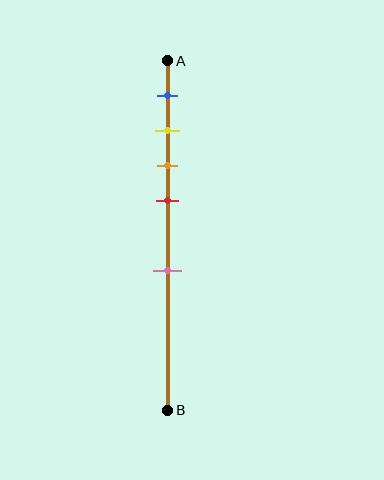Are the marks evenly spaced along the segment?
No, the marks are not evenly spaced.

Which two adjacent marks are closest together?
The yellow and orange marks are the closest adjacent pair.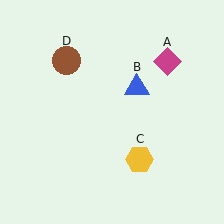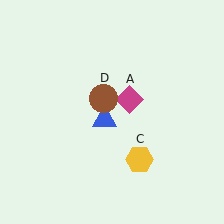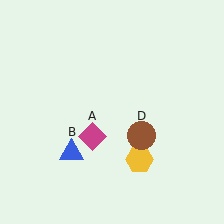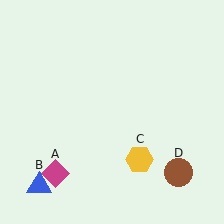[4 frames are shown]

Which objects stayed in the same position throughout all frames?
Yellow hexagon (object C) remained stationary.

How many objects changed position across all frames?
3 objects changed position: magenta diamond (object A), blue triangle (object B), brown circle (object D).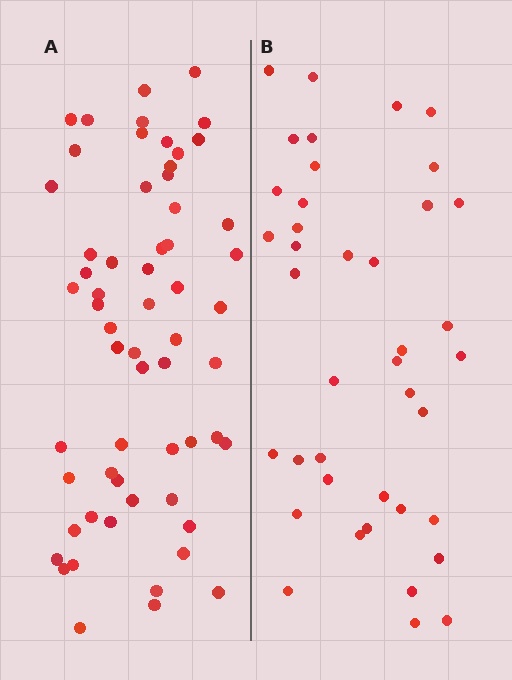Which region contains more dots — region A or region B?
Region A (the left region) has more dots.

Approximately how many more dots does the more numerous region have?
Region A has approximately 20 more dots than region B.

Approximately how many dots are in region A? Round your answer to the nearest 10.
About 60 dots.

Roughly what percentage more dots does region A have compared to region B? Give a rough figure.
About 50% more.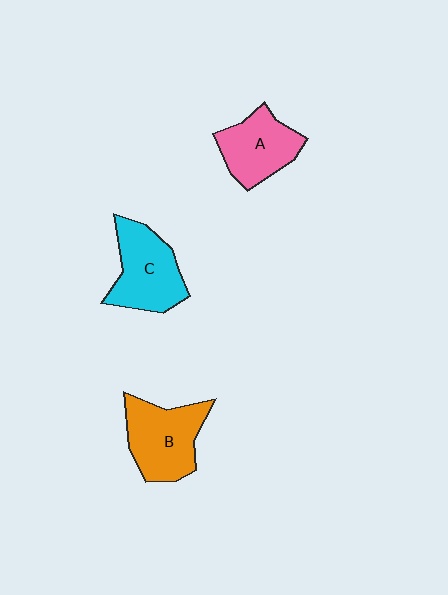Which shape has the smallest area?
Shape A (pink).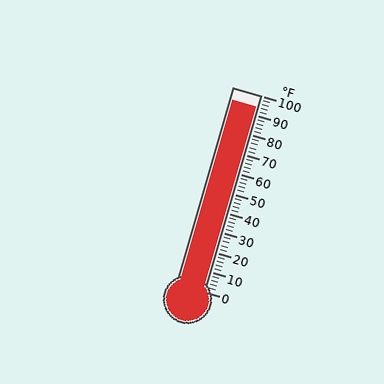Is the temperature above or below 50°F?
The temperature is above 50°F.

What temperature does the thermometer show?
The thermometer shows approximately 94°F.